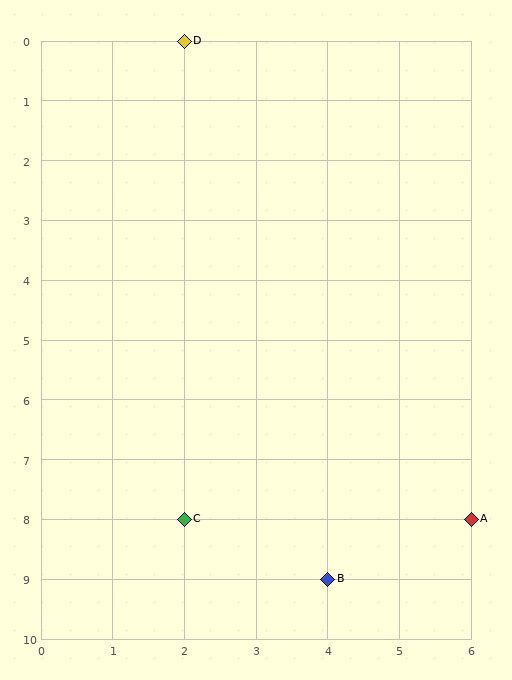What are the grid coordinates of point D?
Point D is at grid coordinates (2, 0).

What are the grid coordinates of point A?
Point A is at grid coordinates (6, 8).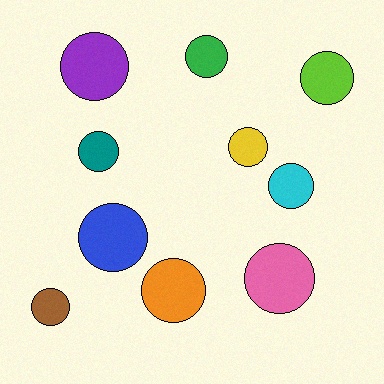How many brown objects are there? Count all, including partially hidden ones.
There is 1 brown object.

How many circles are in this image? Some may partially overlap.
There are 10 circles.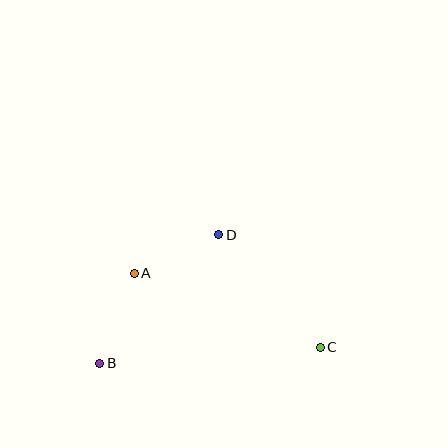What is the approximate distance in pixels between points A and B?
The distance between A and B is approximately 96 pixels.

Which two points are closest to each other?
Points A and D are closest to each other.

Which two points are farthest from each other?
Points B and C are farthest from each other.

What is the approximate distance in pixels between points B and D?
The distance between B and D is approximately 175 pixels.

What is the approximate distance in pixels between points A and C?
The distance between A and C is approximately 200 pixels.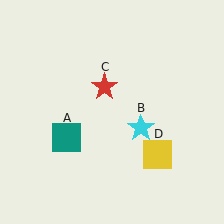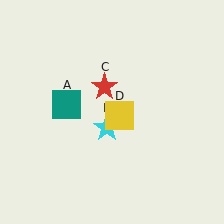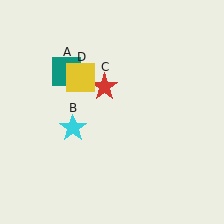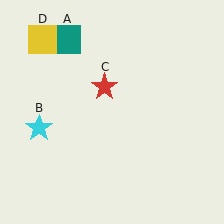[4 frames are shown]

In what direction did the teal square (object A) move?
The teal square (object A) moved up.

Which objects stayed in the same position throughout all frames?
Red star (object C) remained stationary.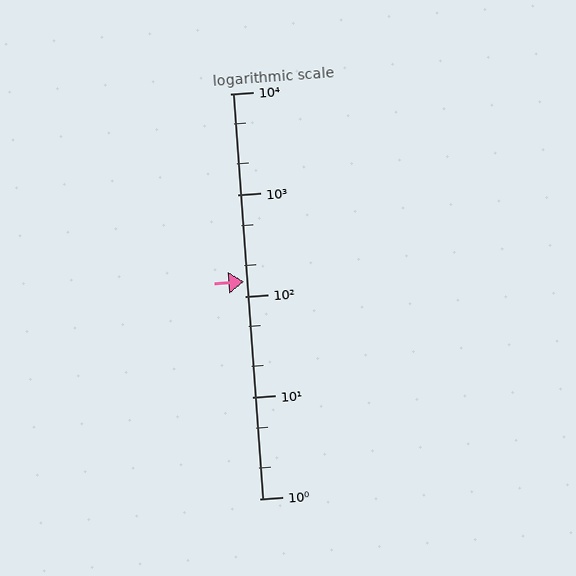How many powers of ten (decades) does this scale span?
The scale spans 4 decades, from 1 to 10000.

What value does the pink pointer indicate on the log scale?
The pointer indicates approximately 140.